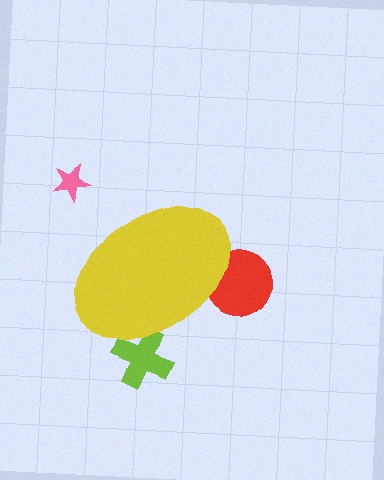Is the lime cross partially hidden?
Yes, the lime cross is partially hidden behind the yellow ellipse.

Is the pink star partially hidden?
No, the pink star is fully visible.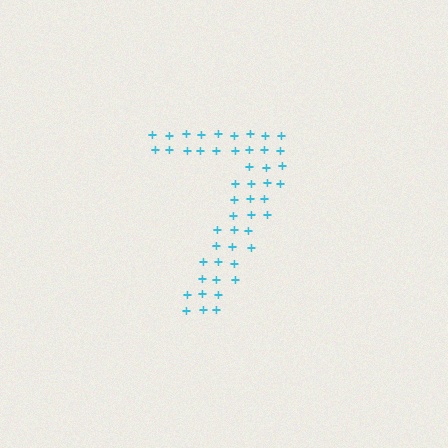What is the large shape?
The large shape is the digit 7.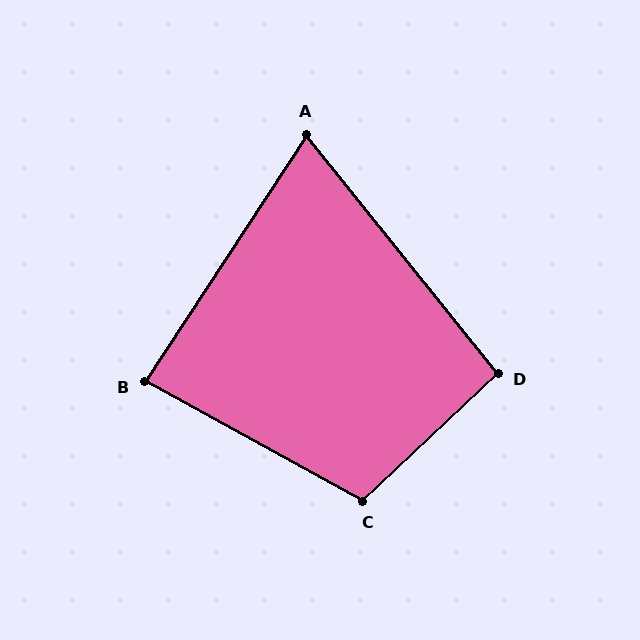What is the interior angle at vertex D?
Approximately 94 degrees (approximately right).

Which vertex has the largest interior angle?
C, at approximately 108 degrees.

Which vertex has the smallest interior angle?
A, at approximately 72 degrees.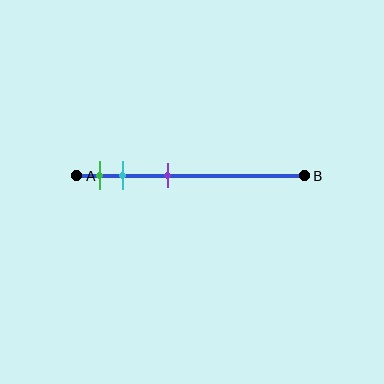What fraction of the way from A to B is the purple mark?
The purple mark is approximately 40% (0.4) of the way from A to B.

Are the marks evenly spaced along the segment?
No, the marks are not evenly spaced.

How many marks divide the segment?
There are 3 marks dividing the segment.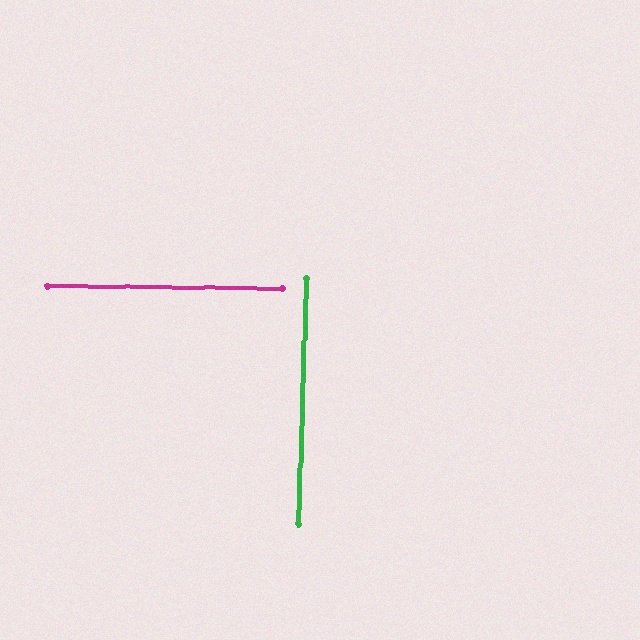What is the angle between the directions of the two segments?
Approximately 89 degrees.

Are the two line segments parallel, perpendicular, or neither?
Perpendicular — they meet at approximately 89°.